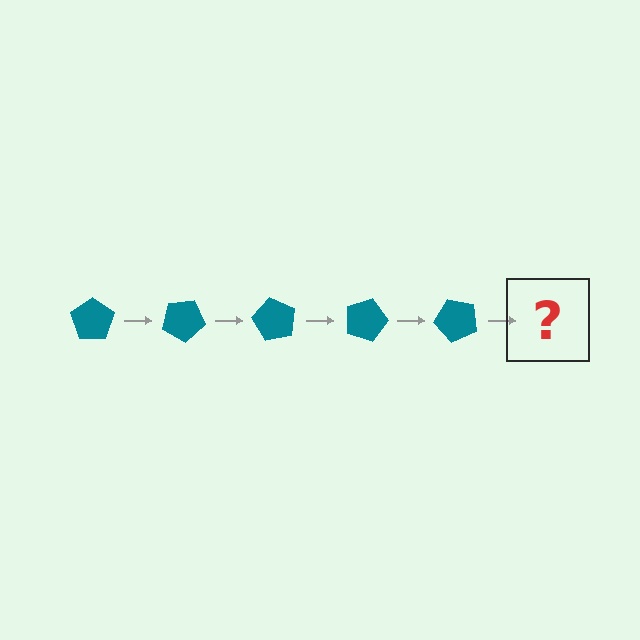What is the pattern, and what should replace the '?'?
The pattern is that the pentagon rotates 30 degrees each step. The '?' should be a teal pentagon rotated 150 degrees.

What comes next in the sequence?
The next element should be a teal pentagon rotated 150 degrees.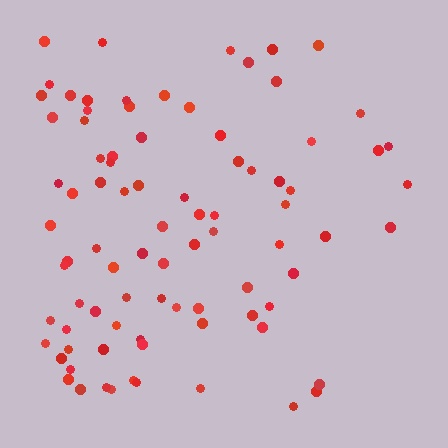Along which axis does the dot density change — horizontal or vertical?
Horizontal.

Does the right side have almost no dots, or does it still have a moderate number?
Still a moderate number, just noticeably fewer than the left.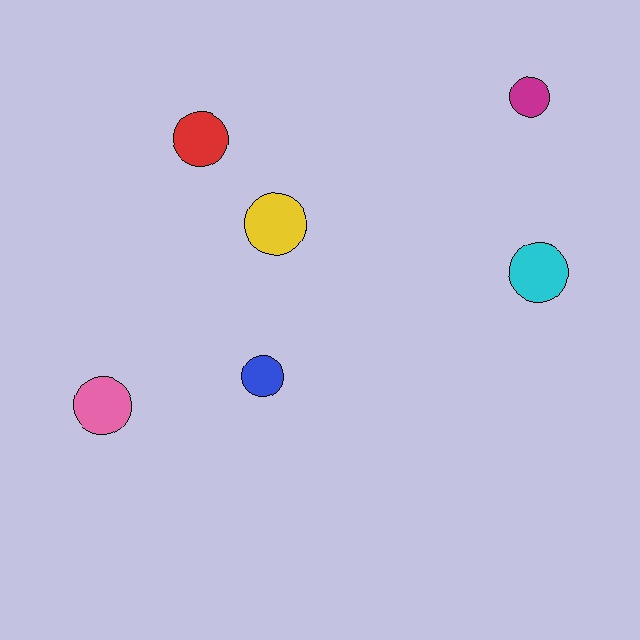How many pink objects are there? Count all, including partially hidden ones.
There is 1 pink object.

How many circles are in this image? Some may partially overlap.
There are 6 circles.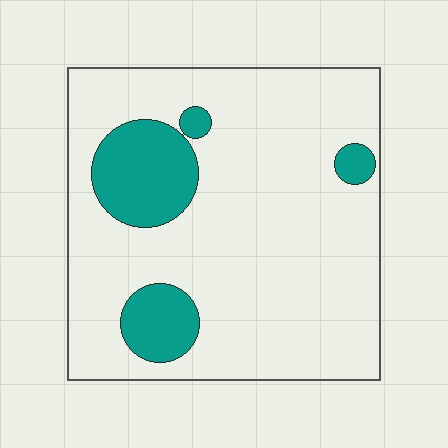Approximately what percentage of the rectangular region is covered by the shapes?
Approximately 15%.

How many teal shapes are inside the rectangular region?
4.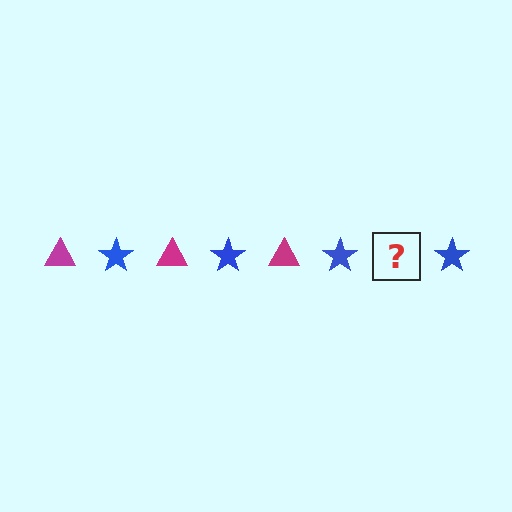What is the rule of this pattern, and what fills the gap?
The rule is that the pattern alternates between magenta triangle and blue star. The gap should be filled with a magenta triangle.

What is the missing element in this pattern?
The missing element is a magenta triangle.